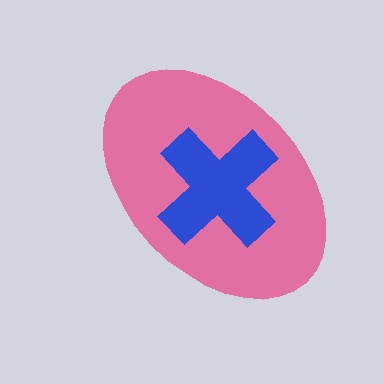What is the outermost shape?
The pink ellipse.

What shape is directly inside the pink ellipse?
The blue cross.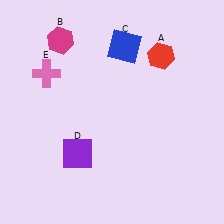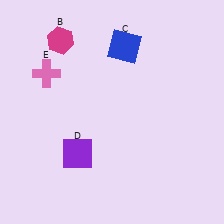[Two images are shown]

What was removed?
The red hexagon (A) was removed in Image 2.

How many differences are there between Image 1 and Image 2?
There is 1 difference between the two images.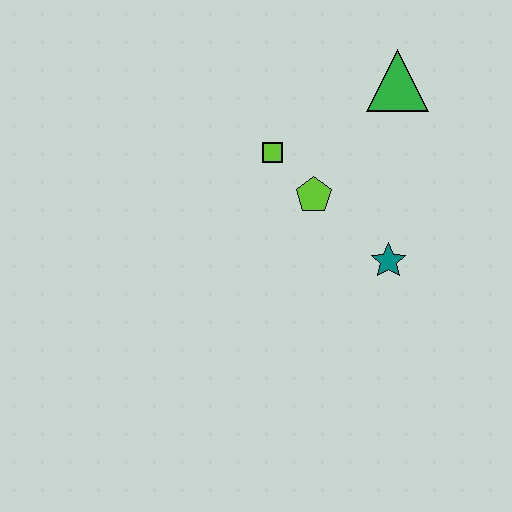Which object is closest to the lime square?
The lime pentagon is closest to the lime square.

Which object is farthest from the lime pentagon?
The green triangle is farthest from the lime pentagon.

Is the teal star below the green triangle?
Yes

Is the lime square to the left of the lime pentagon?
Yes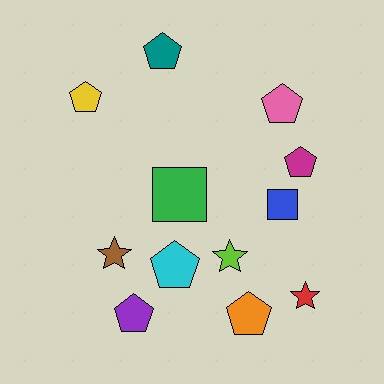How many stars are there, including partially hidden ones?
There are 3 stars.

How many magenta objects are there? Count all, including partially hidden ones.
There is 1 magenta object.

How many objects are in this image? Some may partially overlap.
There are 12 objects.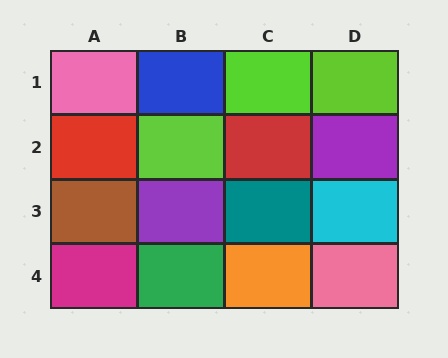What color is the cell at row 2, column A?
Red.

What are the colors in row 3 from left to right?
Brown, purple, teal, cyan.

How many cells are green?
1 cell is green.